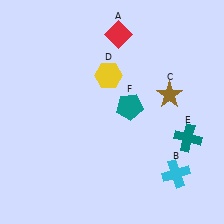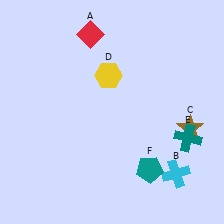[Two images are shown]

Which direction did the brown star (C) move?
The brown star (C) moved down.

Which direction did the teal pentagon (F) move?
The teal pentagon (F) moved down.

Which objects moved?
The objects that moved are: the red diamond (A), the brown star (C), the teal pentagon (F).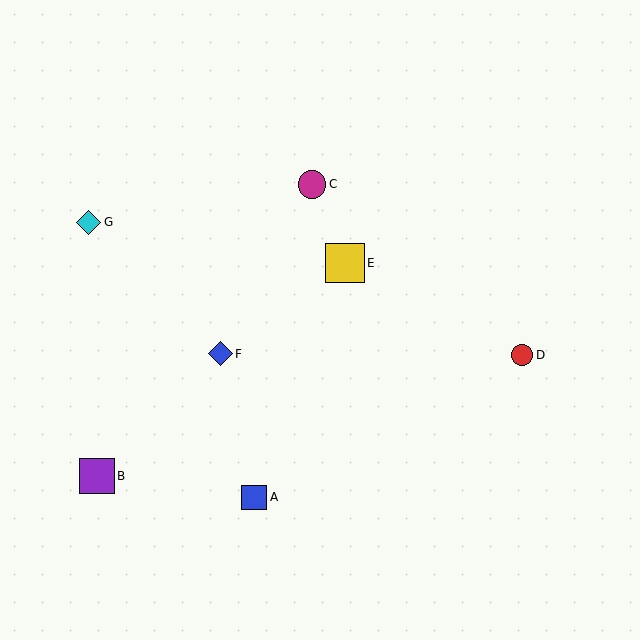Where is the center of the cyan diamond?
The center of the cyan diamond is at (89, 222).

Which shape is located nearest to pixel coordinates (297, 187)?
The magenta circle (labeled C) at (312, 184) is nearest to that location.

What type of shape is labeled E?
Shape E is a yellow square.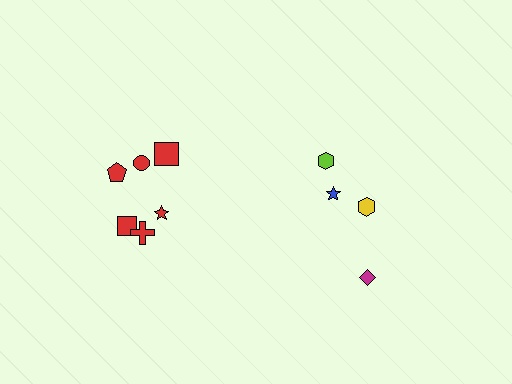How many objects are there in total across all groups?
There are 10 objects.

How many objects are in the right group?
There are 4 objects.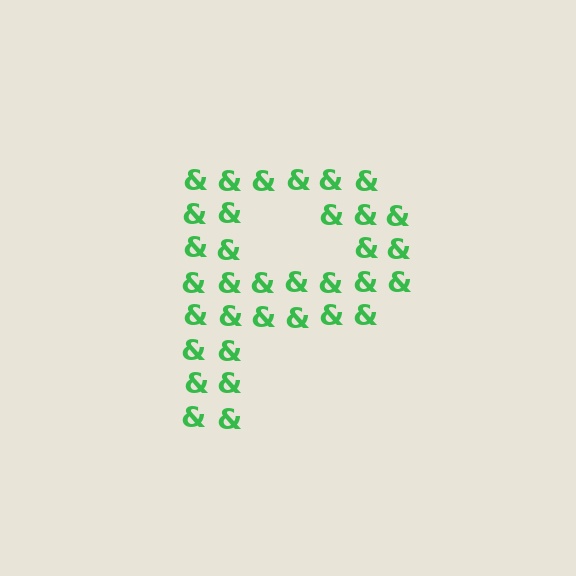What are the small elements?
The small elements are ampersands.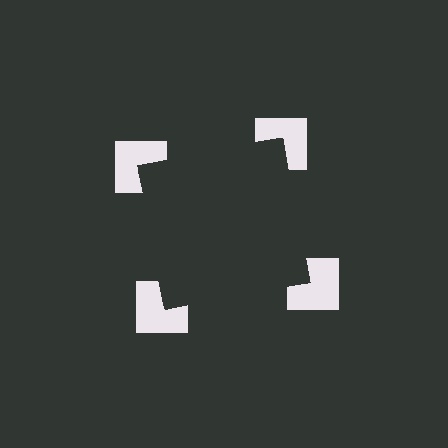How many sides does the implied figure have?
4 sides.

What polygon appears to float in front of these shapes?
An illusory square — its edges are inferred from the aligned wedge cuts in the notched squares, not physically drawn.